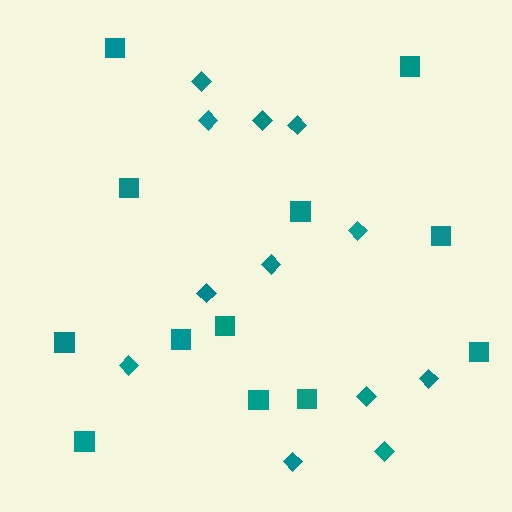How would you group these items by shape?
There are 2 groups: one group of diamonds (12) and one group of squares (12).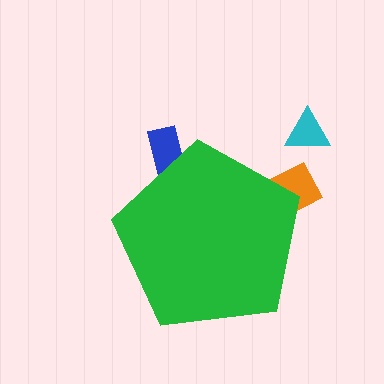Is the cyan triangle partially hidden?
No, the cyan triangle is fully visible.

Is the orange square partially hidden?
Yes, the orange square is partially hidden behind the green pentagon.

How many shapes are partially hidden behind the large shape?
2 shapes are partially hidden.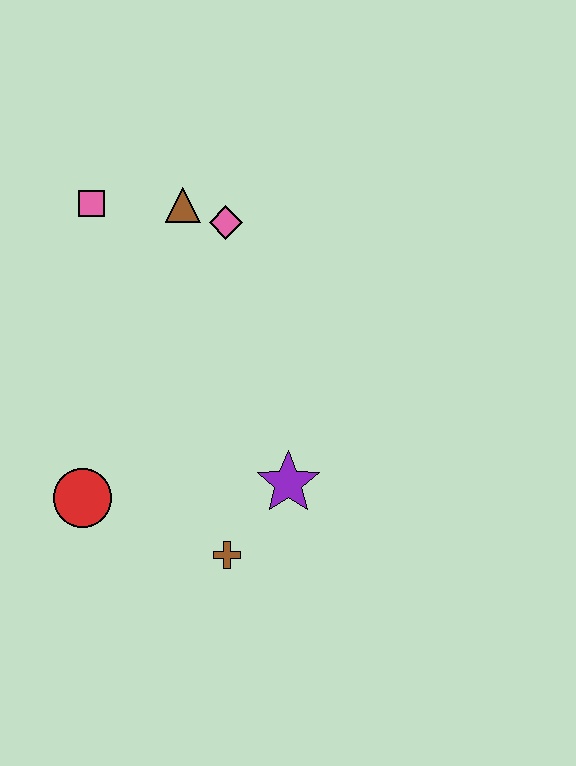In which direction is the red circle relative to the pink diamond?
The red circle is below the pink diamond.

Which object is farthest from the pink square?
The brown cross is farthest from the pink square.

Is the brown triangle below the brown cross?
No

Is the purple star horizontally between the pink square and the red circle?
No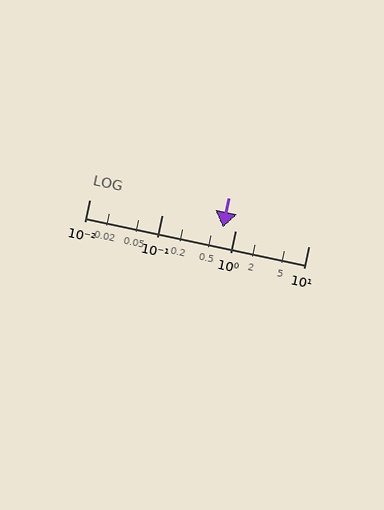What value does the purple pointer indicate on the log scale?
The pointer indicates approximately 0.67.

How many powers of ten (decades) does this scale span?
The scale spans 3 decades, from 0.01 to 10.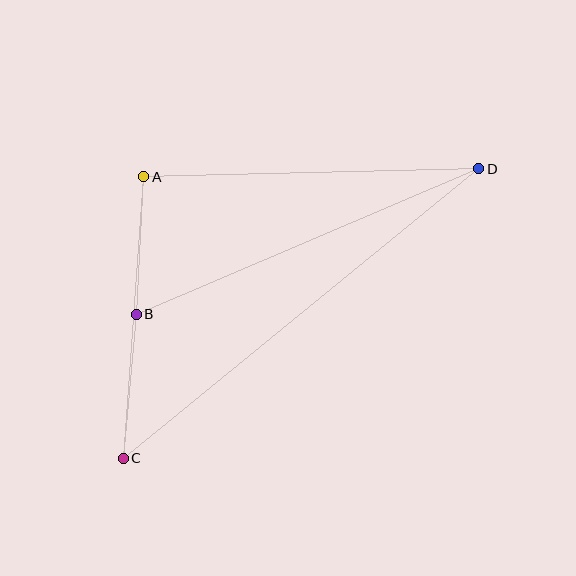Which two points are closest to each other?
Points A and B are closest to each other.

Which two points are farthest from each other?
Points C and D are farthest from each other.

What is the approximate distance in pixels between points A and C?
The distance between A and C is approximately 282 pixels.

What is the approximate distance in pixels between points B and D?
The distance between B and D is approximately 372 pixels.